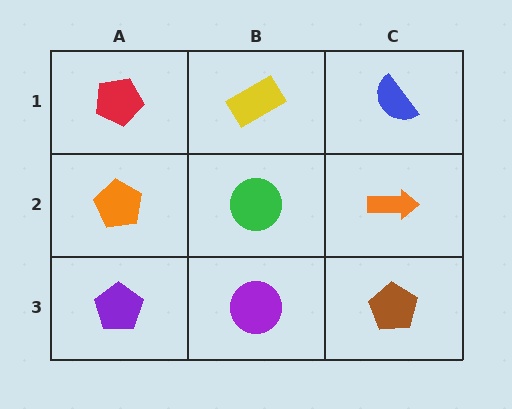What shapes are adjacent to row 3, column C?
An orange arrow (row 2, column C), a purple circle (row 3, column B).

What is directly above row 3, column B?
A green circle.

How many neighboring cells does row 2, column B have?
4.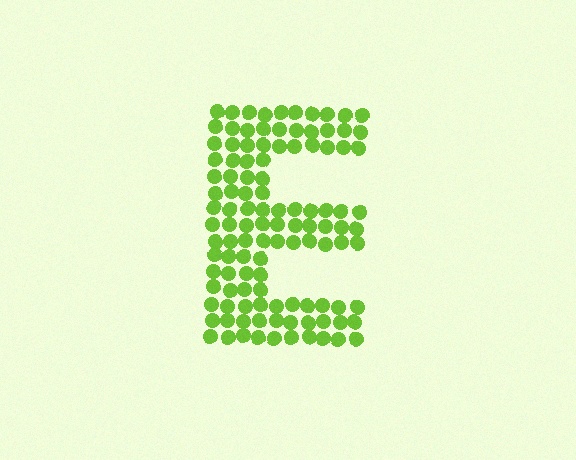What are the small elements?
The small elements are circles.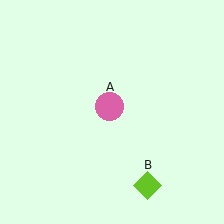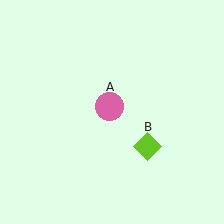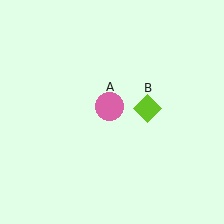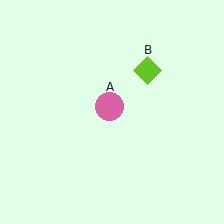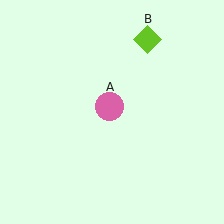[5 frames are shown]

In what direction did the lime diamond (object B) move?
The lime diamond (object B) moved up.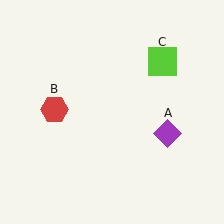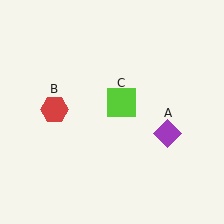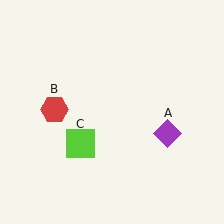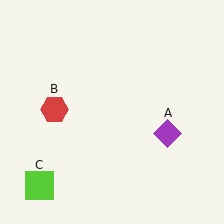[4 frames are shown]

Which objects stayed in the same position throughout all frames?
Purple diamond (object A) and red hexagon (object B) remained stationary.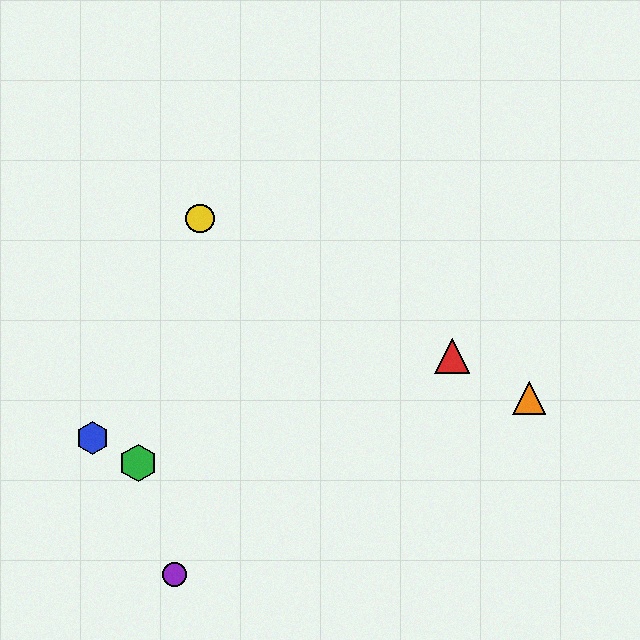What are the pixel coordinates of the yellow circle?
The yellow circle is at (200, 219).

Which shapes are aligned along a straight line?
The red triangle, the yellow circle, the orange triangle are aligned along a straight line.